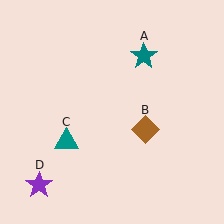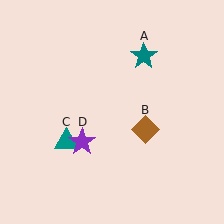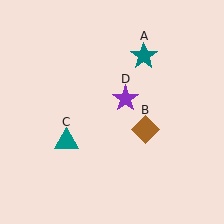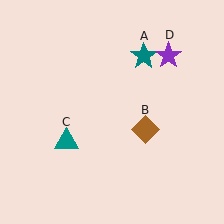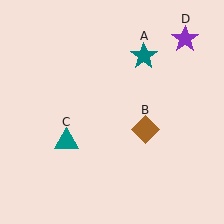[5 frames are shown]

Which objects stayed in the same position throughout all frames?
Teal star (object A) and brown diamond (object B) and teal triangle (object C) remained stationary.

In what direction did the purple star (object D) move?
The purple star (object D) moved up and to the right.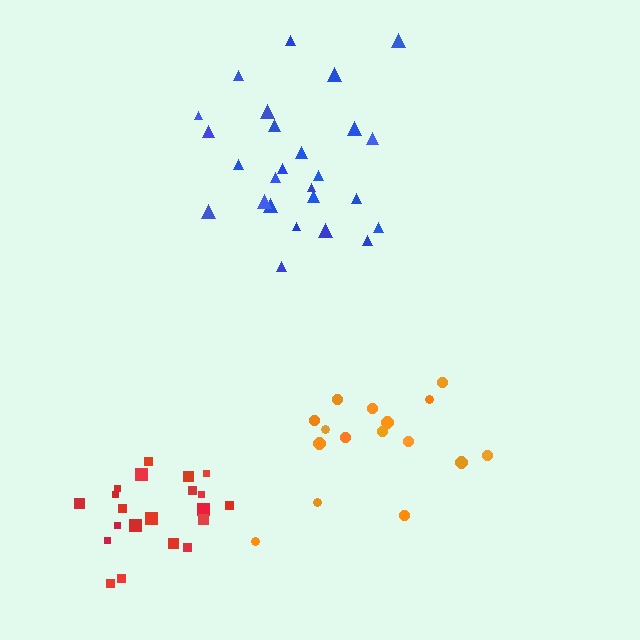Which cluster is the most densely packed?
Red.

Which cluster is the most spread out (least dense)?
Orange.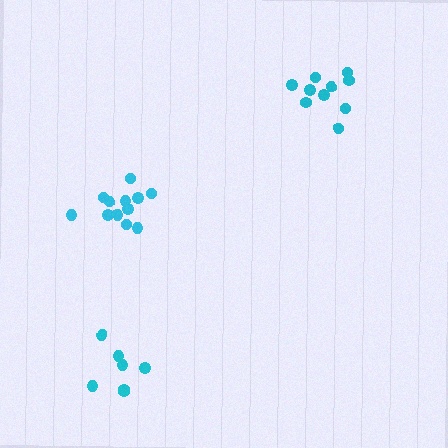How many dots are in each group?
Group 1: 12 dots, Group 2: 7 dots, Group 3: 10 dots (29 total).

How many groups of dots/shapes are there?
There are 3 groups.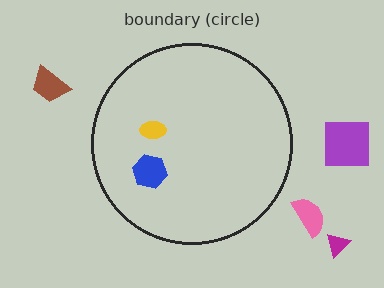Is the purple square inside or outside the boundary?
Outside.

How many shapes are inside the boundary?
2 inside, 4 outside.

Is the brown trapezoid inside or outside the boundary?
Outside.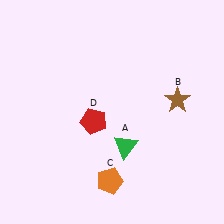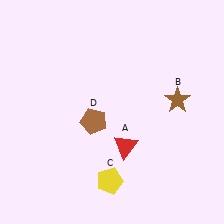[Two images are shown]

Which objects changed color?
A changed from green to red. C changed from orange to yellow. D changed from red to brown.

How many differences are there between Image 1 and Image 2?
There are 3 differences between the two images.